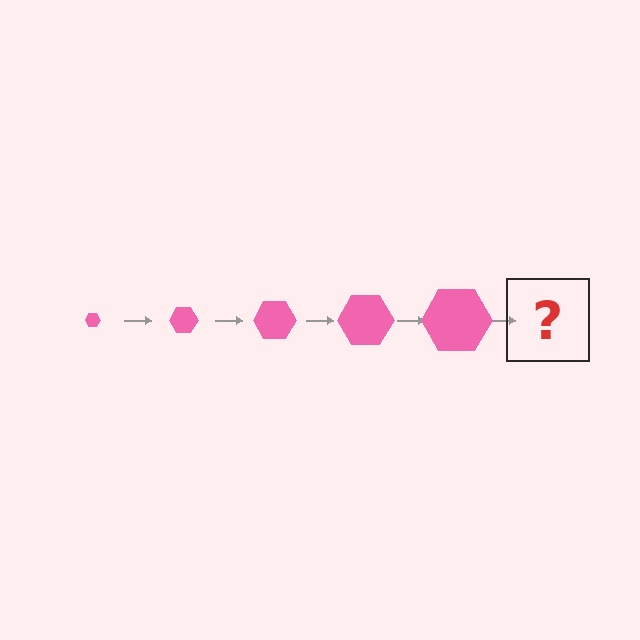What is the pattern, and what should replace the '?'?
The pattern is that the hexagon gets progressively larger each step. The '?' should be a pink hexagon, larger than the previous one.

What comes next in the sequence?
The next element should be a pink hexagon, larger than the previous one.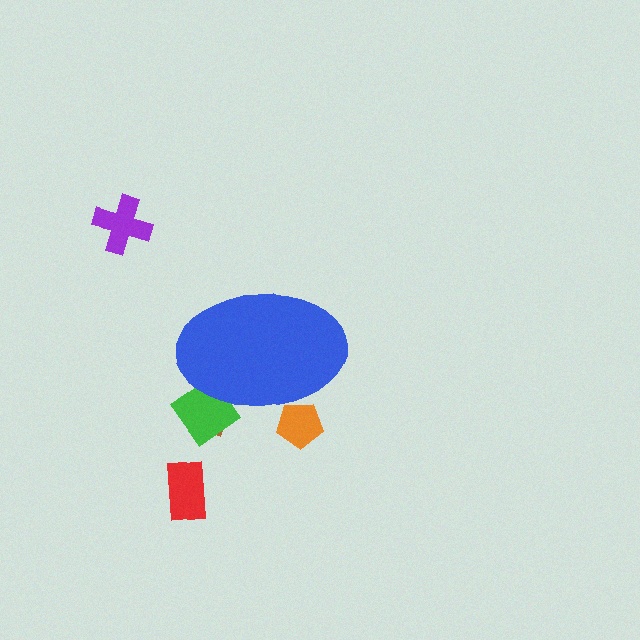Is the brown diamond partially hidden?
Yes, the brown diamond is partially hidden behind the blue ellipse.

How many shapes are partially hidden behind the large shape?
3 shapes are partially hidden.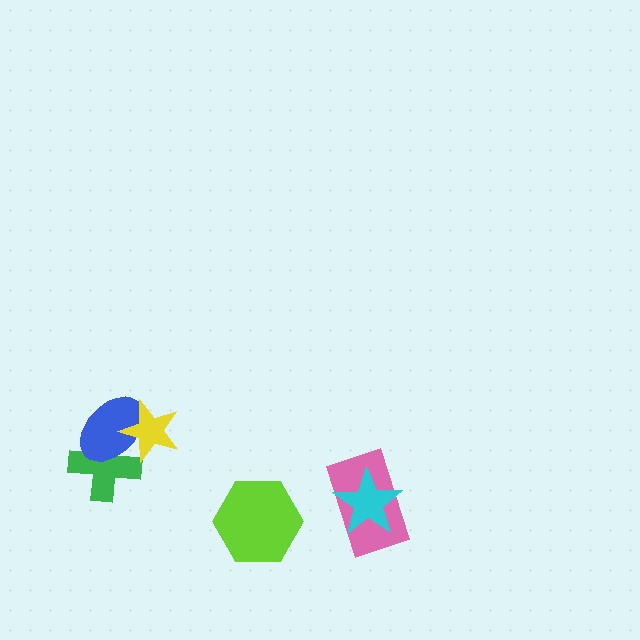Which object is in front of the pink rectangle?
The cyan star is in front of the pink rectangle.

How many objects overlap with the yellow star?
2 objects overlap with the yellow star.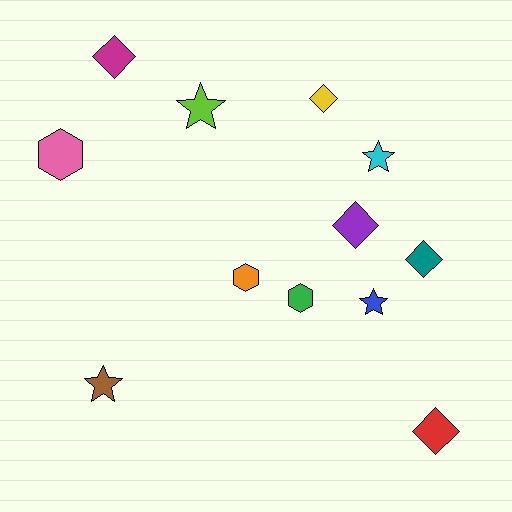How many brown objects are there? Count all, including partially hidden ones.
There is 1 brown object.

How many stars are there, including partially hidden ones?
There are 4 stars.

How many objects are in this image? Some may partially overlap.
There are 12 objects.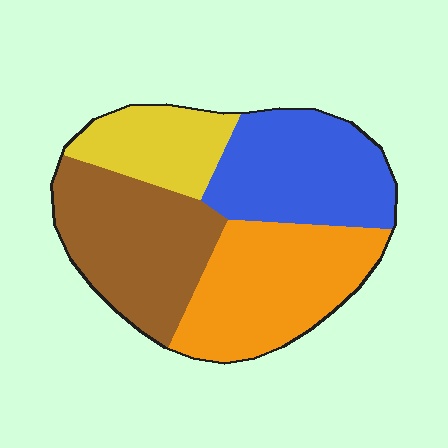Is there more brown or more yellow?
Brown.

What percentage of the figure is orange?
Orange covers around 30% of the figure.